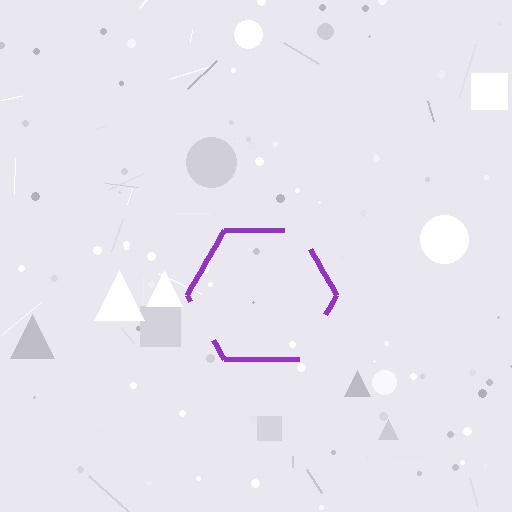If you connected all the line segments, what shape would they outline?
They would outline a hexagon.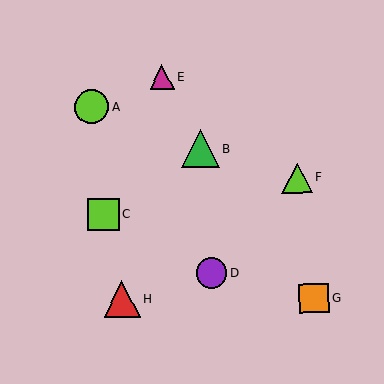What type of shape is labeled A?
Shape A is a lime circle.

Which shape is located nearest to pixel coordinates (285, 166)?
The lime triangle (labeled F) at (297, 178) is nearest to that location.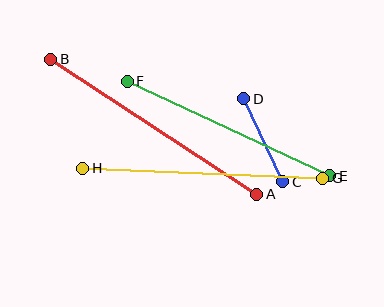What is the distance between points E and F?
The distance is approximately 224 pixels.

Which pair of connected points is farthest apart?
Points A and B are farthest apart.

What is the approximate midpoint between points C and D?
The midpoint is at approximately (263, 140) pixels.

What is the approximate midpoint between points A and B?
The midpoint is at approximately (154, 127) pixels.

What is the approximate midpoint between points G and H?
The midpoint is at approximately (203, 173) pixels.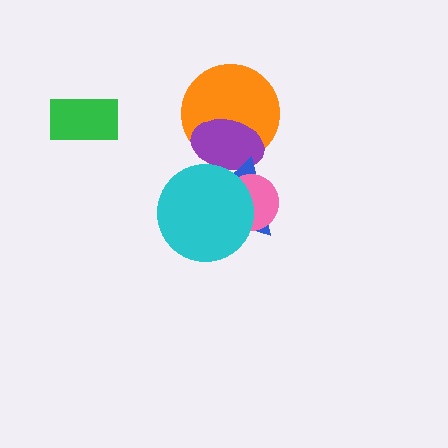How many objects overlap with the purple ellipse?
3 objects overlap with the purple ellipse.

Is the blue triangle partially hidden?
Yes, it is partially covered by another shape.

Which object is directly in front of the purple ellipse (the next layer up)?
The blue triangle is directly in front of the purple ellipse.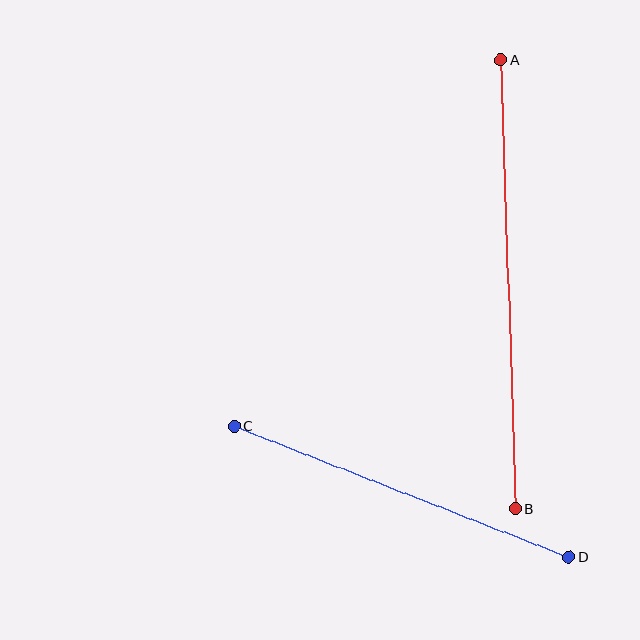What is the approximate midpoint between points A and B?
The midpoint is at approximately (508, 284) pixels.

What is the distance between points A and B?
The distance is approximately 449 pixels.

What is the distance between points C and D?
The distance is approximately 359 pixels.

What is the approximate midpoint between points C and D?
The midpoint is at approximately (402, 492) pixels.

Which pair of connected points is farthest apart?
Points A and B are farthest apart.